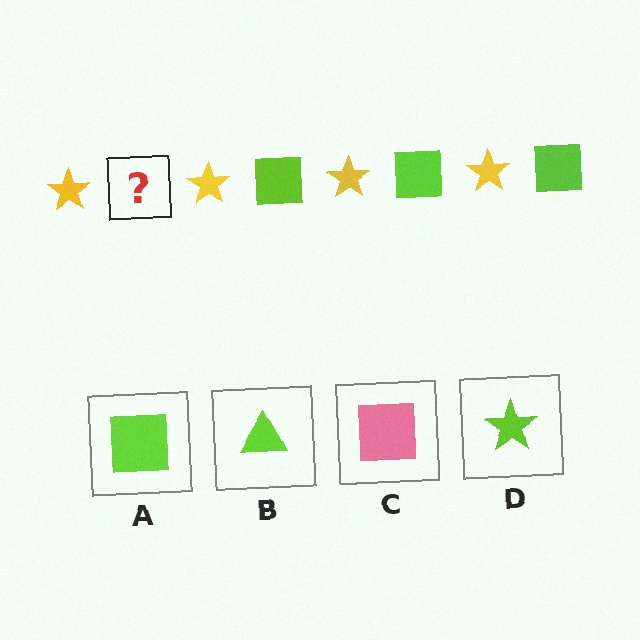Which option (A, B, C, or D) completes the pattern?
A.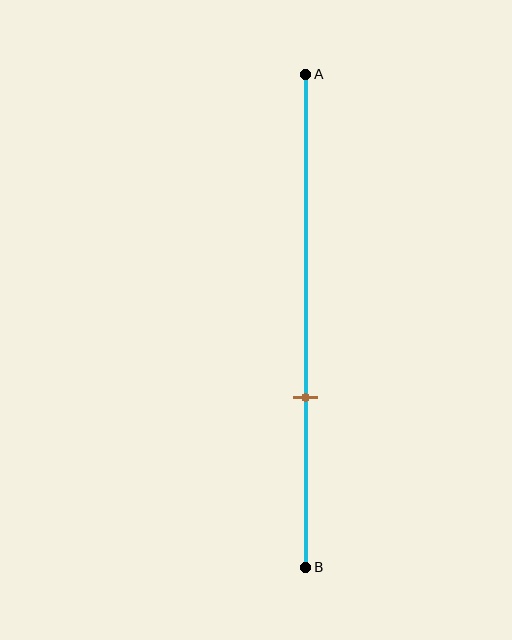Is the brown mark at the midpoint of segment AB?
No, the mark is at about 65% from A, not at the 50% midpoint.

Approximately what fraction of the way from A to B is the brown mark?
The brown mark is approximately 65% of the way from A to B.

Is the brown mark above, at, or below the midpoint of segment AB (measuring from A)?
The brown mark is below the midpoint of segment AB.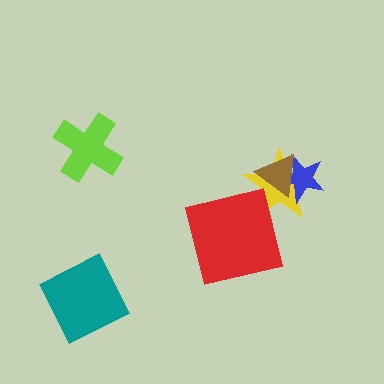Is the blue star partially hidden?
Yes, it is partially covered by another shape.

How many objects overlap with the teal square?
0 objects overlap with the teal square.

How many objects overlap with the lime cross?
0 objects overlap with the lime cross.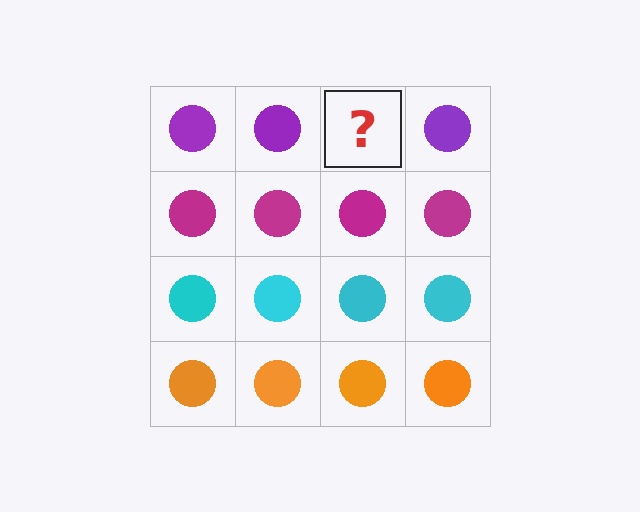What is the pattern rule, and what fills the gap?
The rule is that each row has a consistent color. The gap should be filled with a purple circle.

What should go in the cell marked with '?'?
The missing cell should contain a purple circle.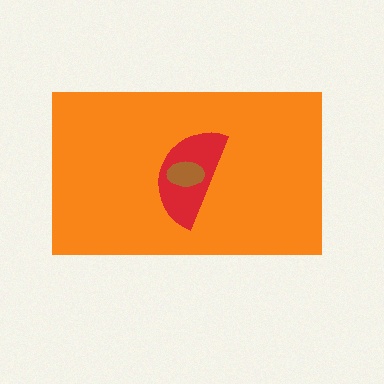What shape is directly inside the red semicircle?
The brown ellipse.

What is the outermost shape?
The orange rectangle.